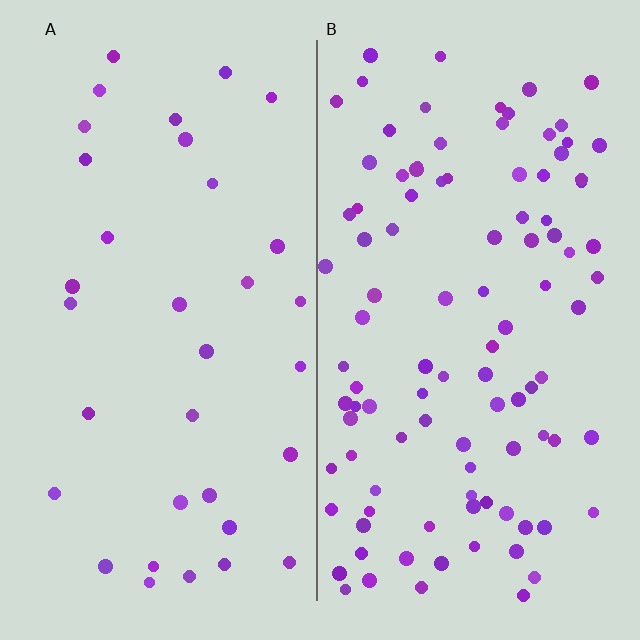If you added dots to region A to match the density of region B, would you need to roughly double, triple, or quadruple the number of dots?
Approximately triple.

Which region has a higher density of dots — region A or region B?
B (the right).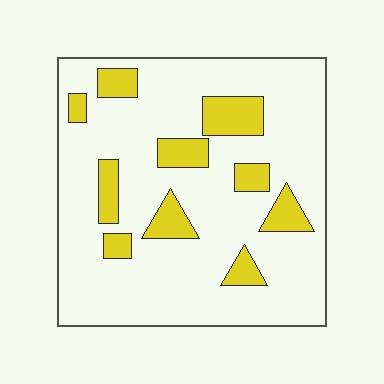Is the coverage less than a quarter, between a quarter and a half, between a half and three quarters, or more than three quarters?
Less than a quarter.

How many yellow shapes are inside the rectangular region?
10.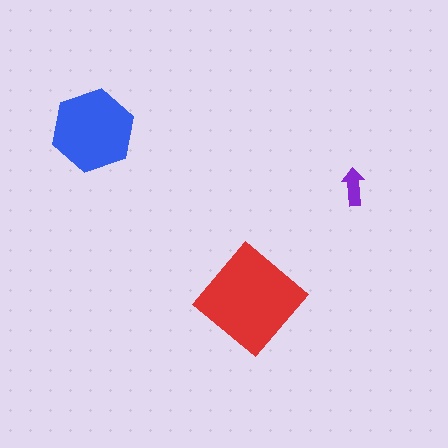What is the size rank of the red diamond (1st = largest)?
1st.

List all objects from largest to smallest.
The red diamond, the blue hexagon, the purple arrow.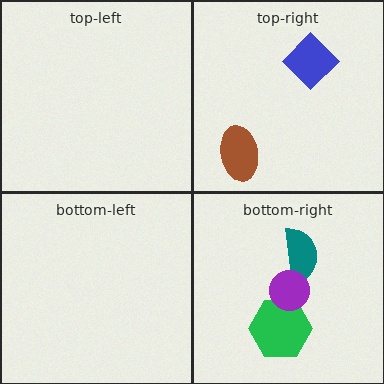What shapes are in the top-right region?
The brown ellipse, the blue diamond.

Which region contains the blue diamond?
The top-right region.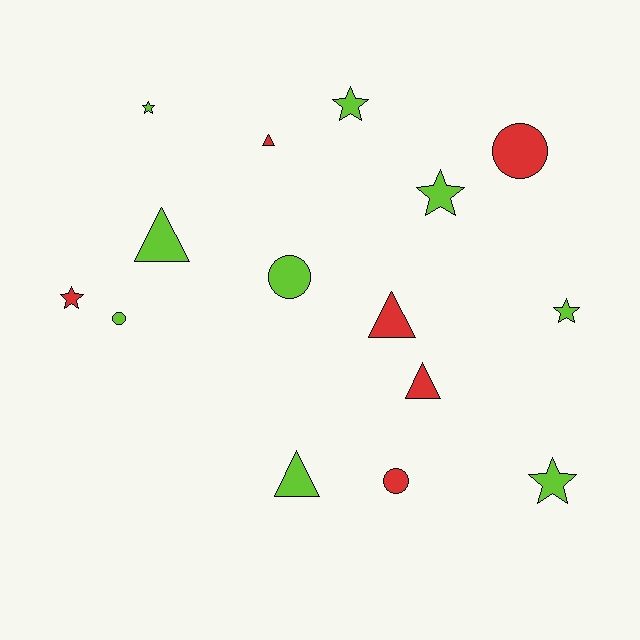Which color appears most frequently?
Lime, with 9 objects.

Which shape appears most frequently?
Star, with 6 objects.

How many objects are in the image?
There are 15 objects.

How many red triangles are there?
There are 3 red triangles.